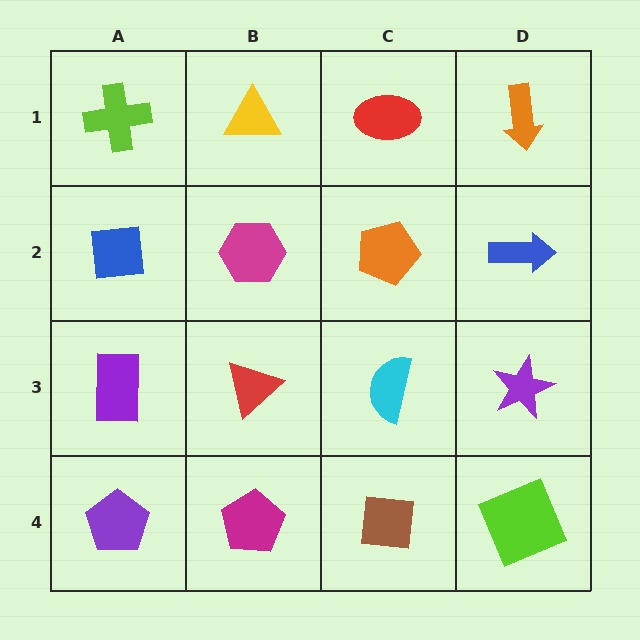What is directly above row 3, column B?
A magenta hexagon.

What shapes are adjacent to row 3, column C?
An orange pentagon (row 2, column C), a brown square (row 4, column C), a red triangle (row 3, column B), a purple star (row 3, column D).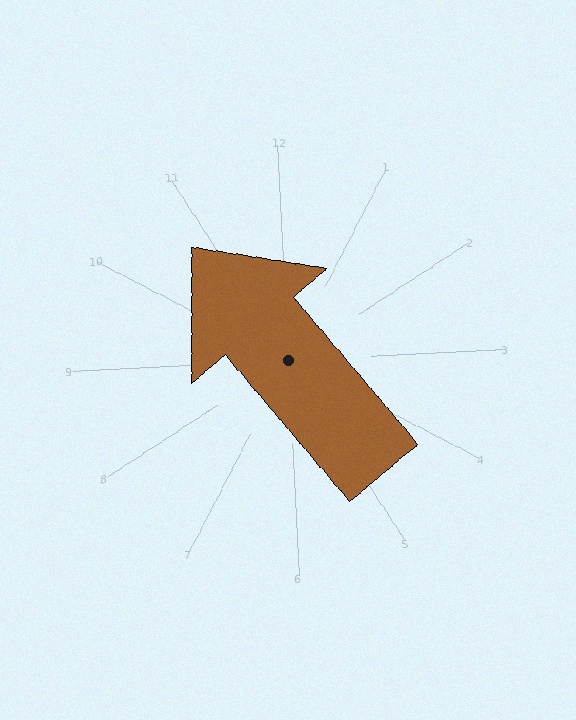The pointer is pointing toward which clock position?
Roughly 11 o'clock.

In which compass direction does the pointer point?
Northwest.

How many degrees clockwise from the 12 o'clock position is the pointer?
Approximately 322 degrees.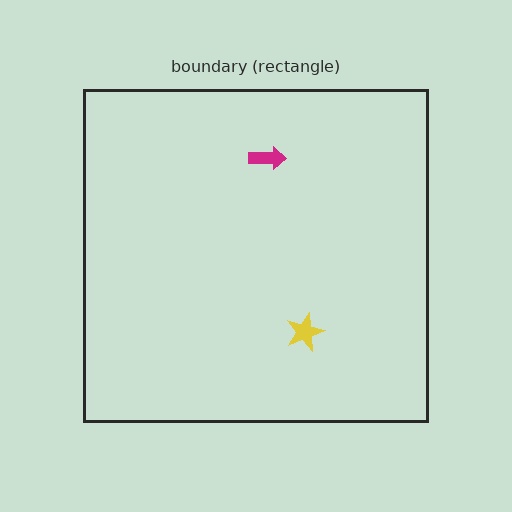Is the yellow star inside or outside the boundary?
Inside.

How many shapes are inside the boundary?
2 inside, 0 outside.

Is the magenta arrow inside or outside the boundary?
Inside.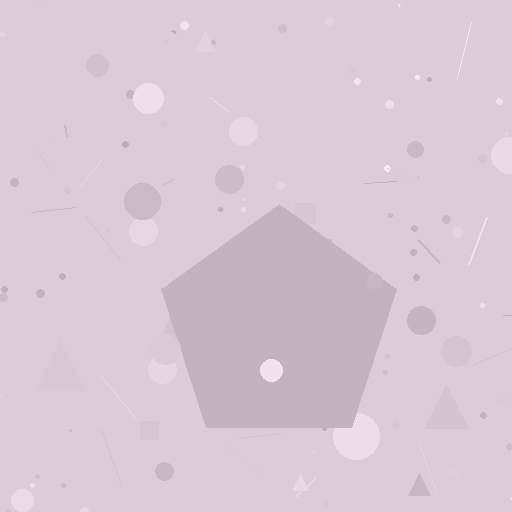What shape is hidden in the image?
A pentagon is hidden in the image.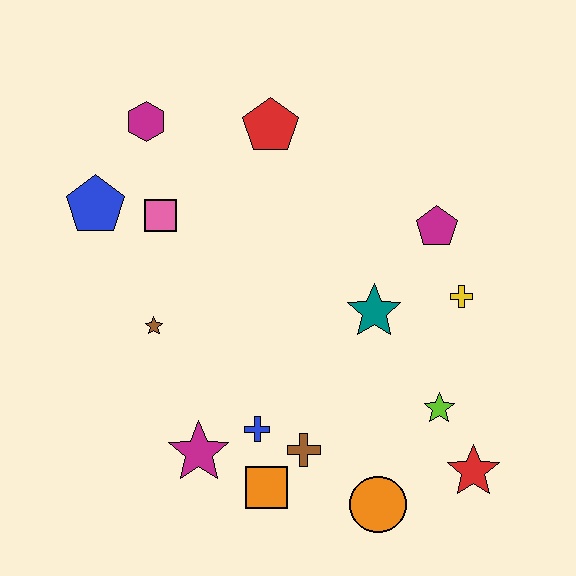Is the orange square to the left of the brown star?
No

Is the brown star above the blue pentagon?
No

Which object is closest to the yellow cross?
The magenta pentagon is closest to the yellow cross.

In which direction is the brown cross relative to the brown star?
The brown cross is to the right of the brown star.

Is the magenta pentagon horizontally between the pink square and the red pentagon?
No